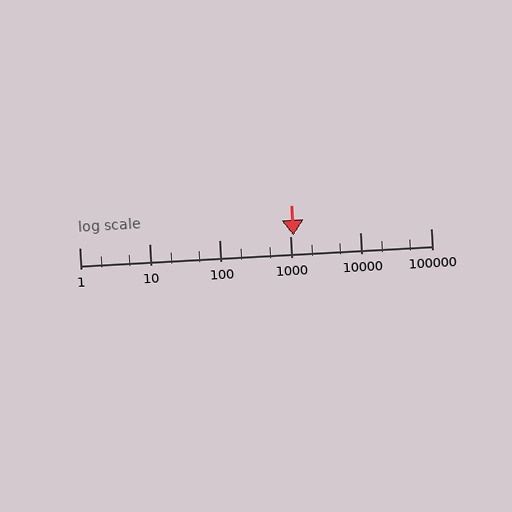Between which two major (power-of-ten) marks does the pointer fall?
The pointer is between 1000 and 10000.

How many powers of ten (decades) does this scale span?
The scale spans 5 decades, from 1 to 100000.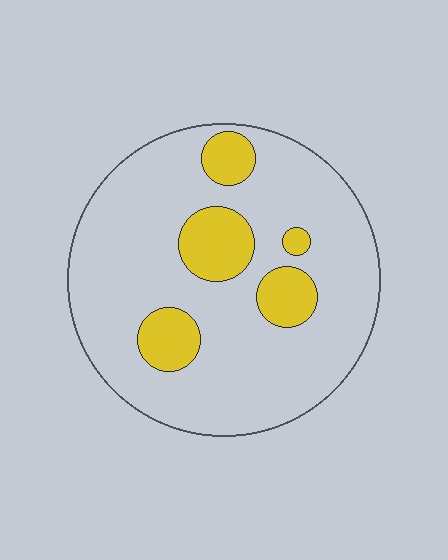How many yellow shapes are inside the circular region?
5.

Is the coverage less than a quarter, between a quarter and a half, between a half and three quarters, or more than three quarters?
Less than a quarter.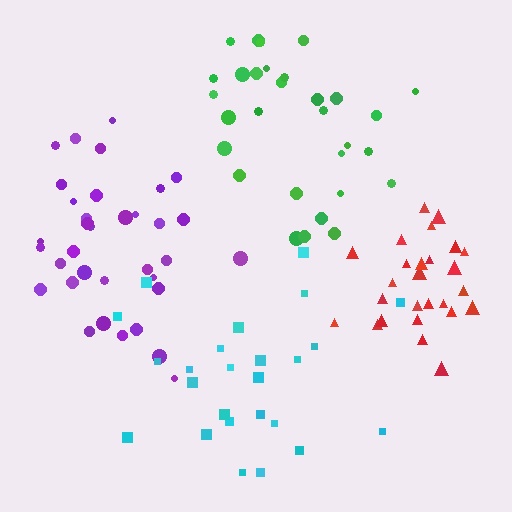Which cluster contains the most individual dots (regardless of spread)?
Purple (35).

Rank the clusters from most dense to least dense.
red, purple, green, cyan.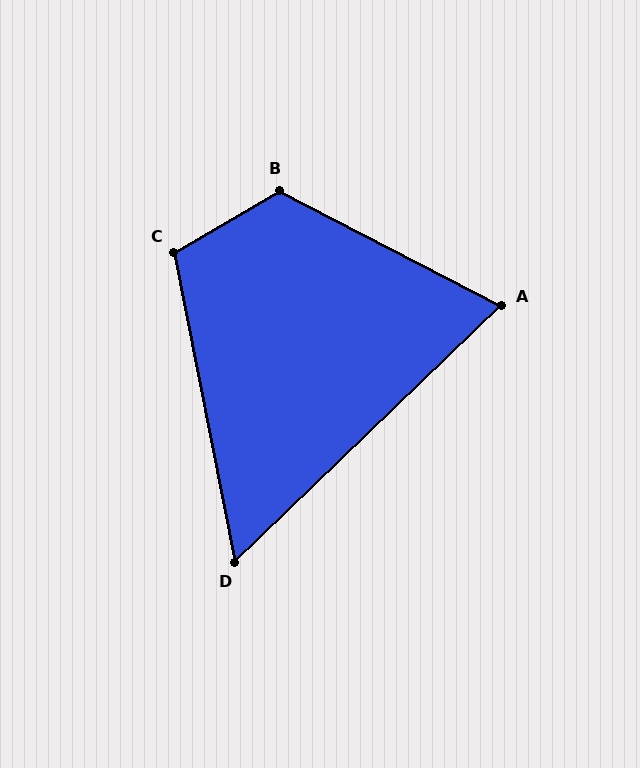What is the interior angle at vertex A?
Approximately 71 degrees (acute).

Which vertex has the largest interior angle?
B, at approximately 123 degrees.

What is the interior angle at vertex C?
Approximately 109 degrees (obtuse).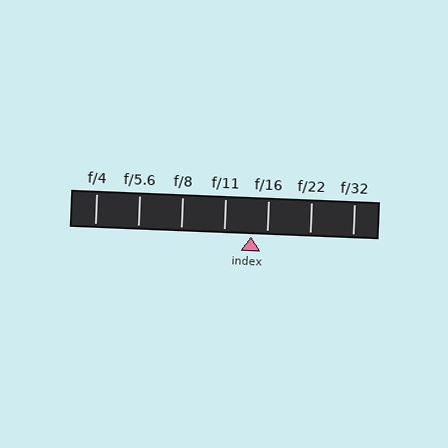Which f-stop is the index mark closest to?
The index mark is closest to f/16.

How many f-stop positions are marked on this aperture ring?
There are 7 f-stop positions marked.